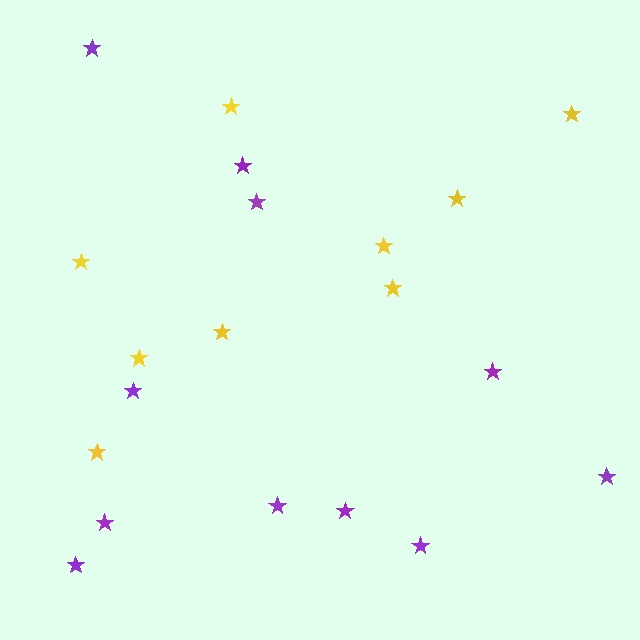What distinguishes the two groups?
There are 2 groups: one group of yellow stars (9) and one group of purple stars (11).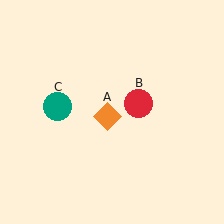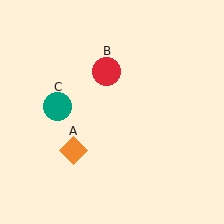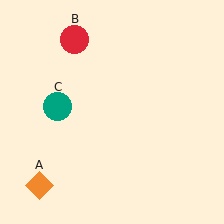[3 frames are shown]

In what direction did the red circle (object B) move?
The red circle (object B) moved up and to the left.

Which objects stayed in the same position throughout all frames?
Teal circle (object C) remained stationary.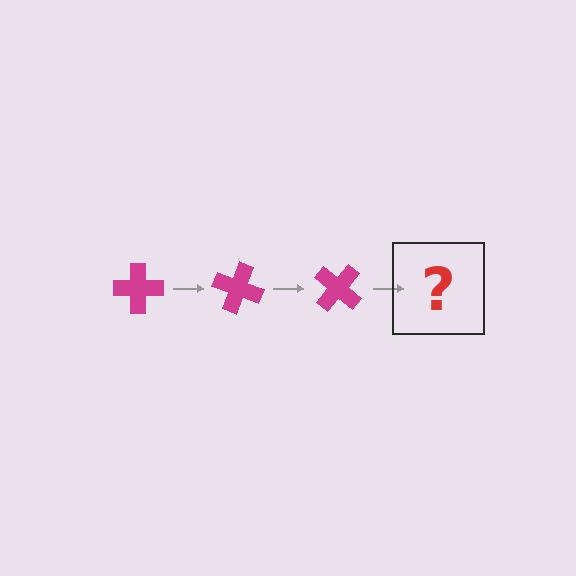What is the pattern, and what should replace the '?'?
The pattern is that the cross rotates 20 degrees each step. The '?' should be a magenta cross rotated 60 degrees.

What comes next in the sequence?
The next element should be a magenta cross rotated 60 degrees.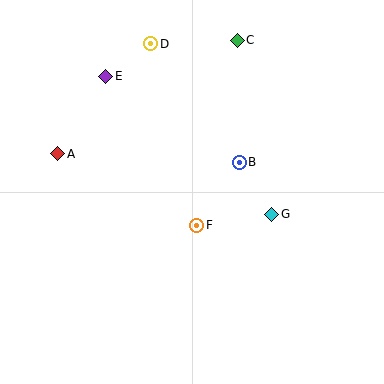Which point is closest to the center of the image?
Point F at (197, 225) is closest to the center.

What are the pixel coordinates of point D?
Point D is at (151, 44).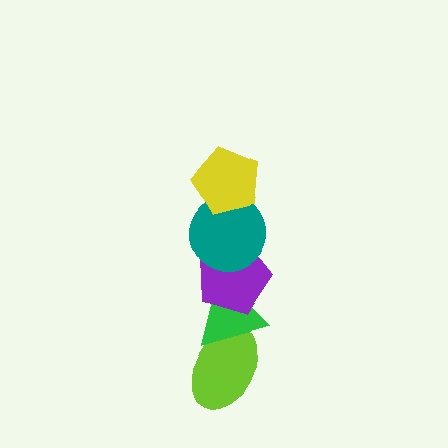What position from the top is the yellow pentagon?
The yellow pentagon is 1st from the top.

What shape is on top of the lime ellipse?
The green triangle is on top of the lime ellipse.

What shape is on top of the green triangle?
The purple pentagon is on top of the green triangle.